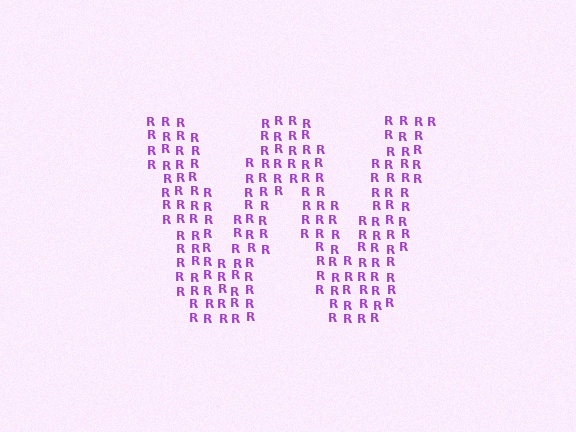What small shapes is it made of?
It is made of small letter R's.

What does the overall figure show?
The overall figure shows the letter W.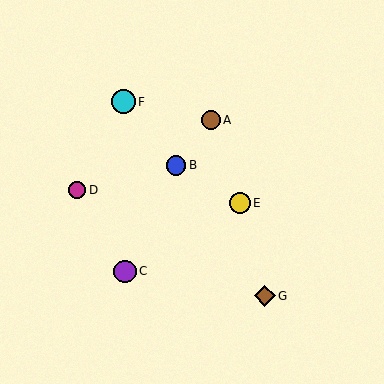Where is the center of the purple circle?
The center of the purple circle is at (125, 271).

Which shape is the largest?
The cyan circle (labeled F) is the largest.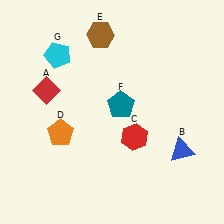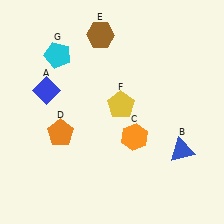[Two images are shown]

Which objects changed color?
A changed from red to blue. C changed from red to orange. F changed from teal to yellow.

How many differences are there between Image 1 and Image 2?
There are 3 differences between the two images.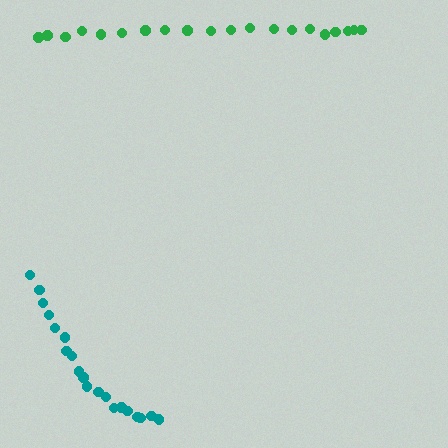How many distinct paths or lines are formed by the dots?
There are 2 distinct paths.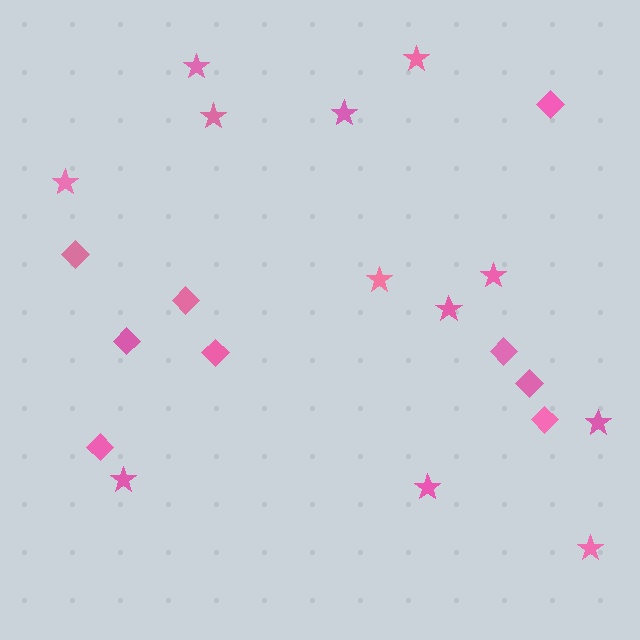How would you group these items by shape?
There are 2 groups: one group of stars (12) and one group of diamonds (9).